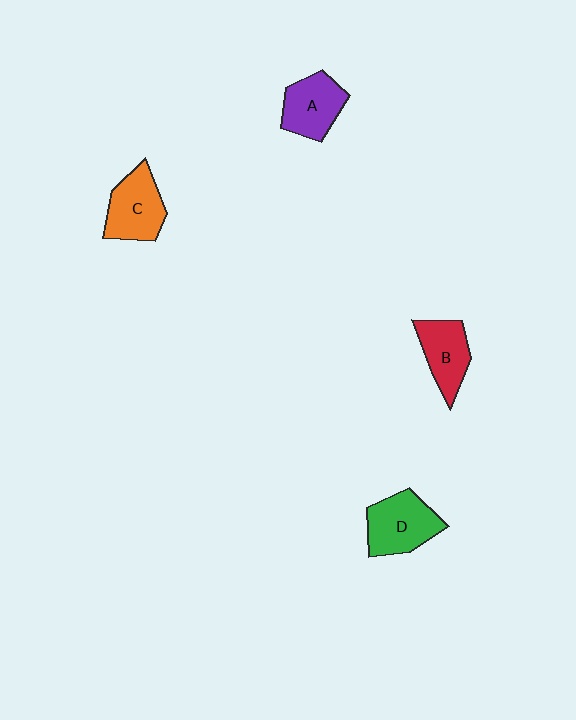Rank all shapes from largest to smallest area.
From largest to smallest: D (green), C (orange), A (purple), B (red).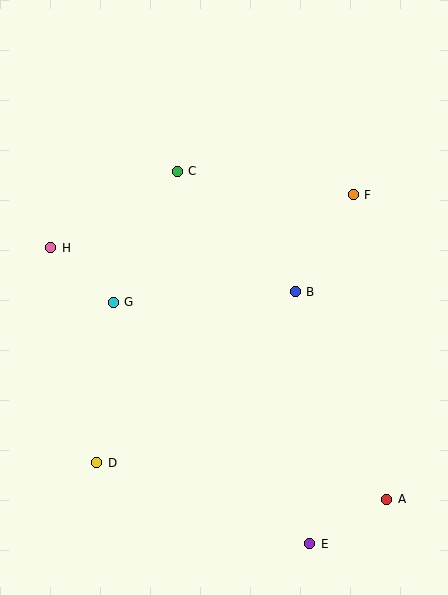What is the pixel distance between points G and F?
The distance between G and F is 263 pixels.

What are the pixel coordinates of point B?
Point B is at (295, 292).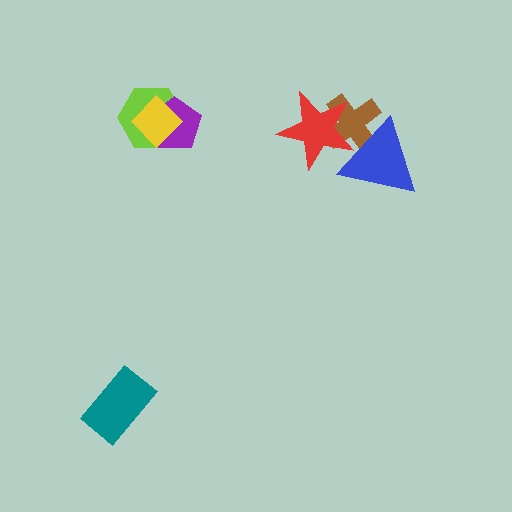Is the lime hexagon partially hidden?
Yes, it is partially covered by another shape.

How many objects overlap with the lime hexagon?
2 objects overlap with the lime hexagon.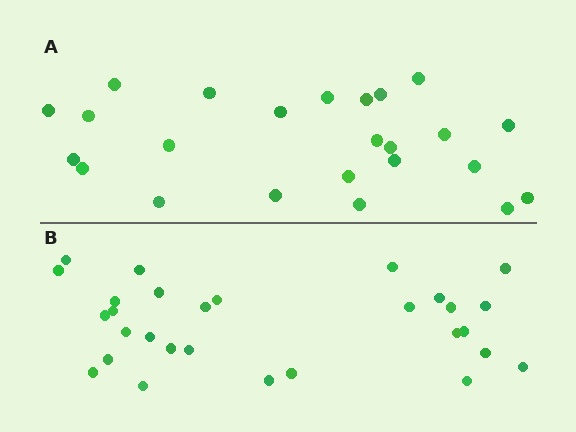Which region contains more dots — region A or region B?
Region B (the bottom region) has more dots.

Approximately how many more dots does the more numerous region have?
Region B has about 5 more dots than region A.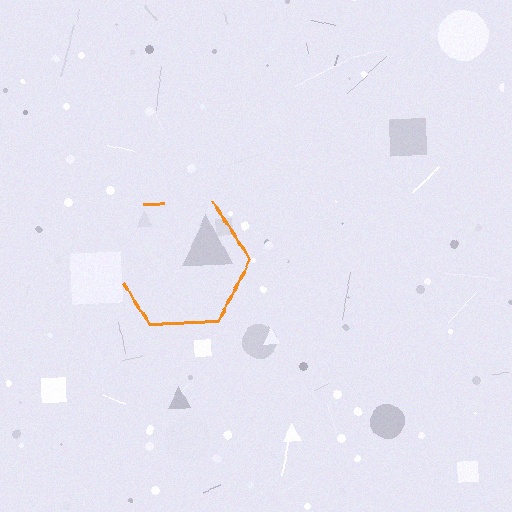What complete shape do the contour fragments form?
The contour fragments form a hexagon.